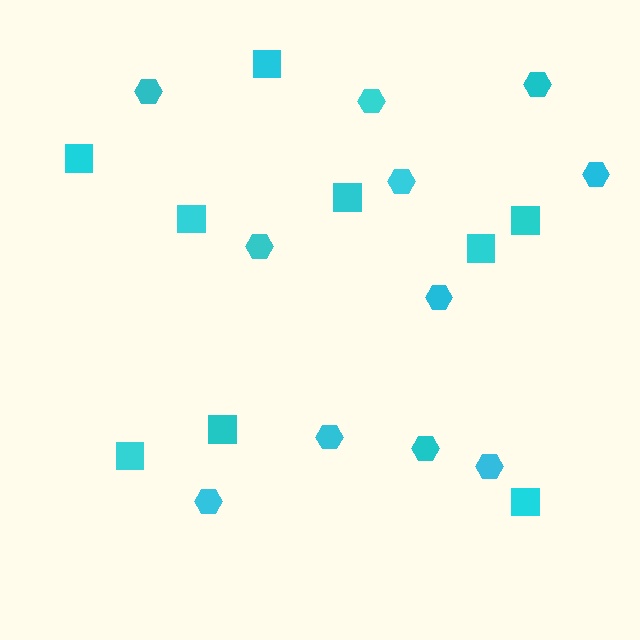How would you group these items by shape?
There are 2 groups: one group of hexagons (11) and one group of squares (9).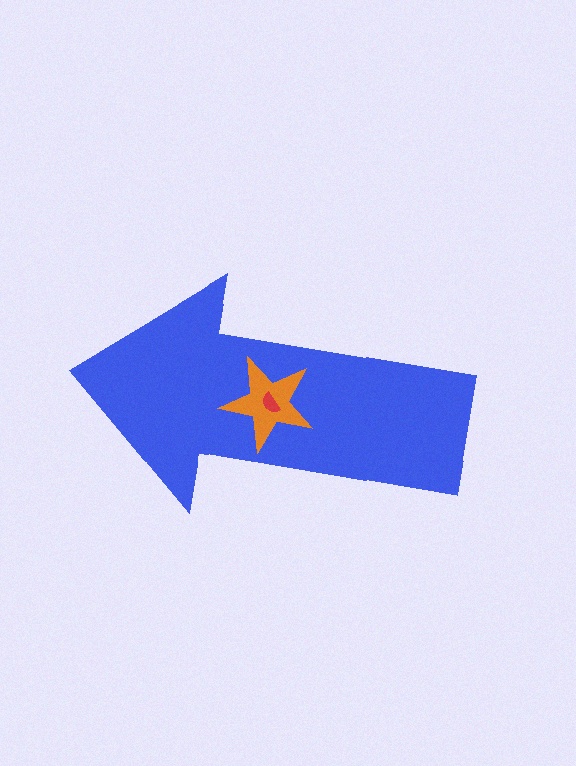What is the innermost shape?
The red semicircle.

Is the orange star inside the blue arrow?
Yes.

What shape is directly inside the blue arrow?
The orange star.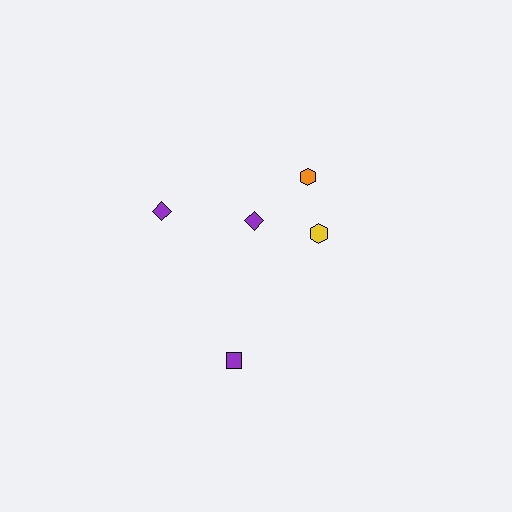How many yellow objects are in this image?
There is 1 yellow object.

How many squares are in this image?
There is 1 square.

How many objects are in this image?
There are 5 objects.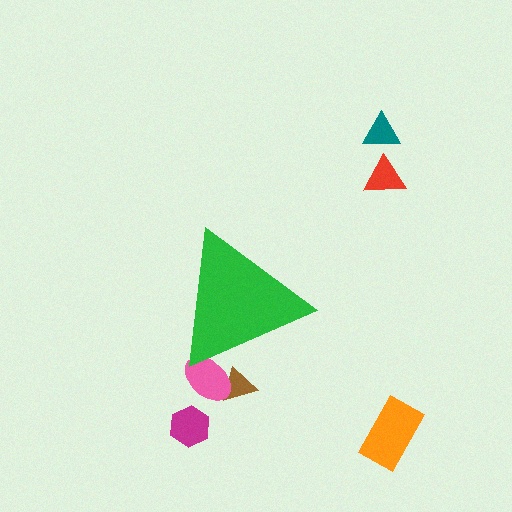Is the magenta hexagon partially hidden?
No, the magenta hexagon is fully visible.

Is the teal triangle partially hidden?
No, the teal triangle is fully visible.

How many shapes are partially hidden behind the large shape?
2 shapes are partially hidden.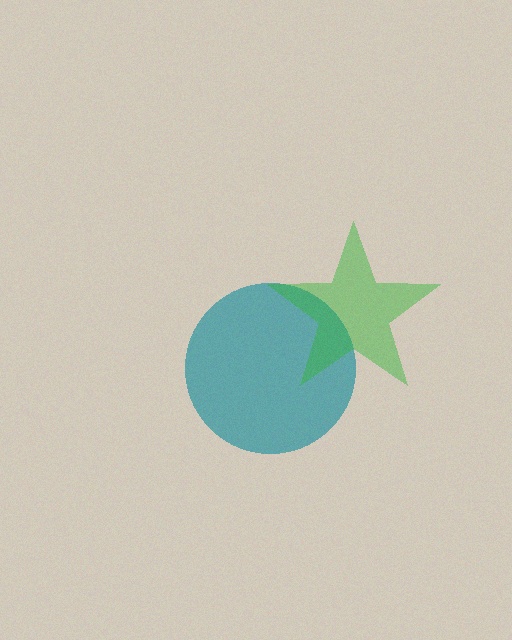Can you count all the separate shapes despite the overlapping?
Yes, there are 2 separate shapes.